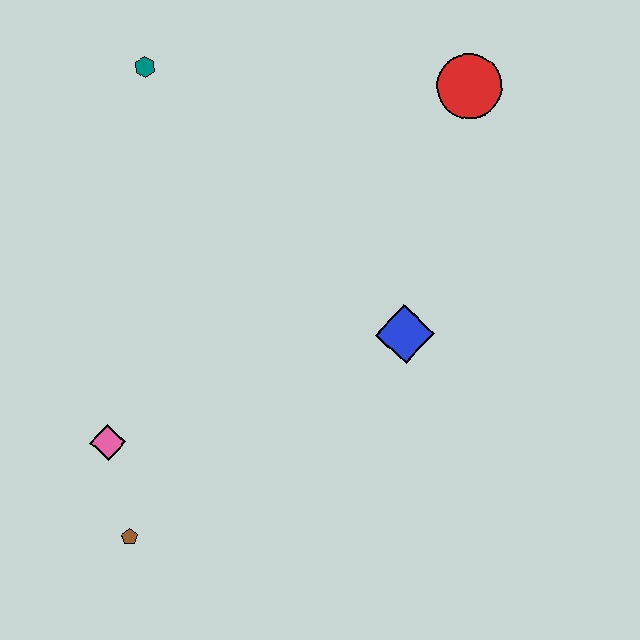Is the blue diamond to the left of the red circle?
Yes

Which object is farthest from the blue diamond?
The teal hexagon is farthest from the blue diamond.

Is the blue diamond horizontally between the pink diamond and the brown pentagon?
No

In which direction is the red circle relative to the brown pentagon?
The red circle is above the brown pentagon.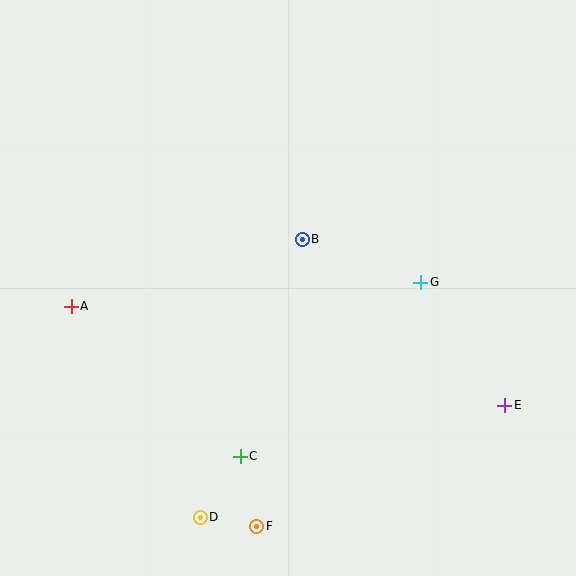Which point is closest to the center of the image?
Point B at (302, 239) is closest to the center.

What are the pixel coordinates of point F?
Point F is at (257, 526).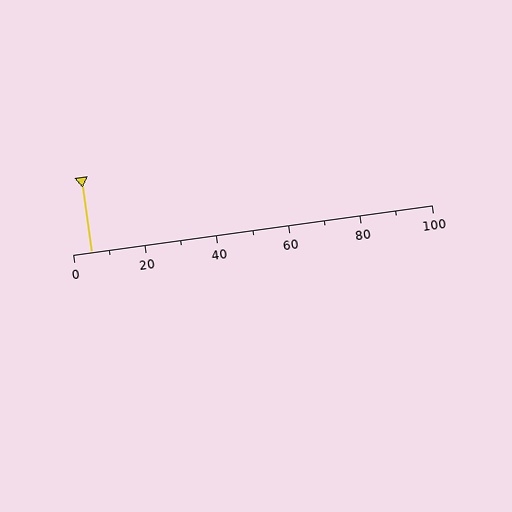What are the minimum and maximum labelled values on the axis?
The axis runs from 0 to 100.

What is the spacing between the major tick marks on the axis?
The major ticks are spaced 20 apart.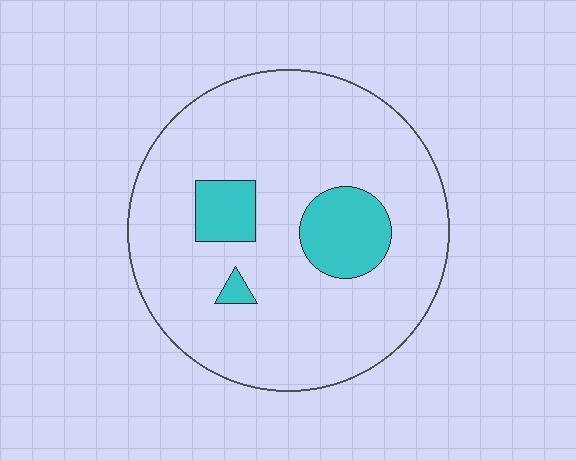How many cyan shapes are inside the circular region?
3.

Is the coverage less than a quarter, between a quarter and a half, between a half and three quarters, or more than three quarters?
Less than a quarter.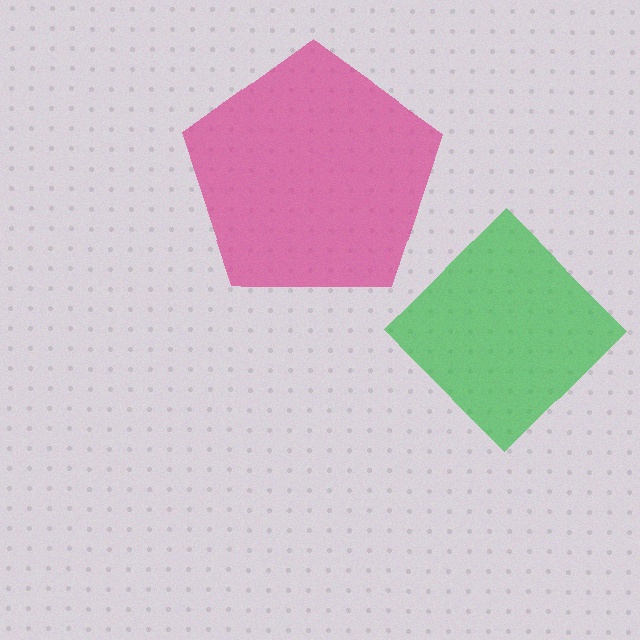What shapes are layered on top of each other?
The layered shapes are: a green diamond, a magenta pentagon.